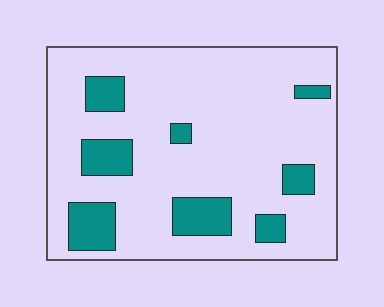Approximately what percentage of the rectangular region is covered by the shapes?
Approximately 15%.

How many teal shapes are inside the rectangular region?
8.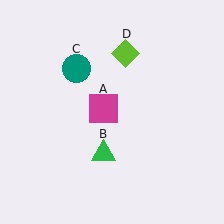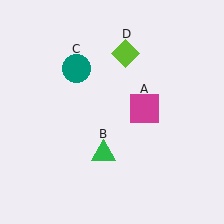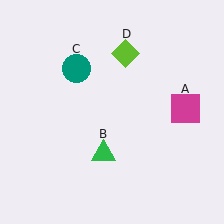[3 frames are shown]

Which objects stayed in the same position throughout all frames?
Green triangle (object B) and teal circle (object C) and lime diamond (object D) remained stationary.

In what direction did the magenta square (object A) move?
The magenta square (object A) moved right.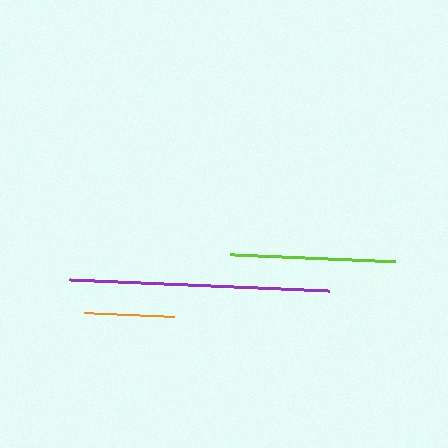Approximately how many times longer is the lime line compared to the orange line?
The lime line is approximately 1.8 times the length of the orange line.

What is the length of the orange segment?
The orange segment is approximately 90 pixels long.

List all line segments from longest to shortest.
From longest to shortest: purple, lime, orange.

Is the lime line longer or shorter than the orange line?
The lime line is longer than the orange line.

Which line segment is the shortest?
The orange line is the shortest at approximately 90 pixels.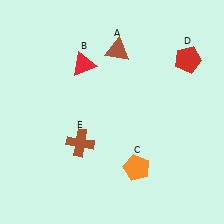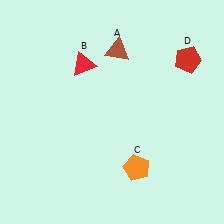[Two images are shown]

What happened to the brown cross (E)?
The brown cross (E) was removed in Image 2. It was in the bottom-left area of Image 1.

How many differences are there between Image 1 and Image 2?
There is 1 difference between the two images.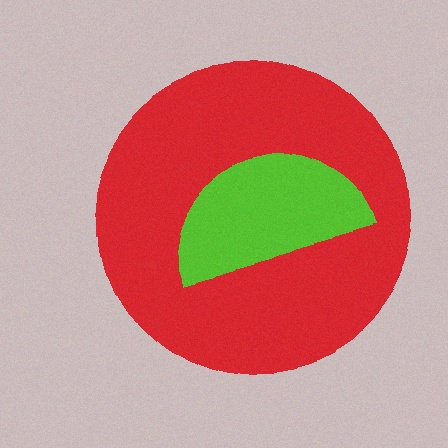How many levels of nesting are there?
2.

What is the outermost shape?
The red circle.